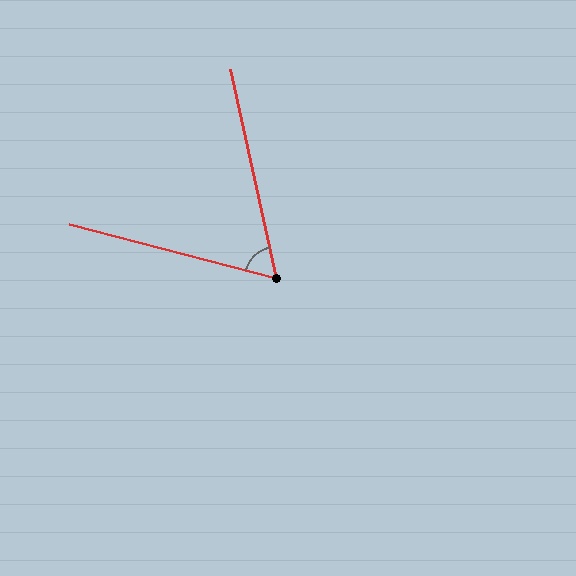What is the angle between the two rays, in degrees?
Approximately 63 degrees.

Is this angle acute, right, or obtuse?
It is acute.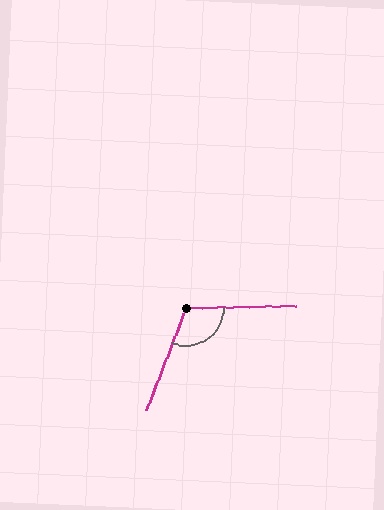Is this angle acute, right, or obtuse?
It is obtuse.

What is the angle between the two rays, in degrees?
Approximately 113 degrees.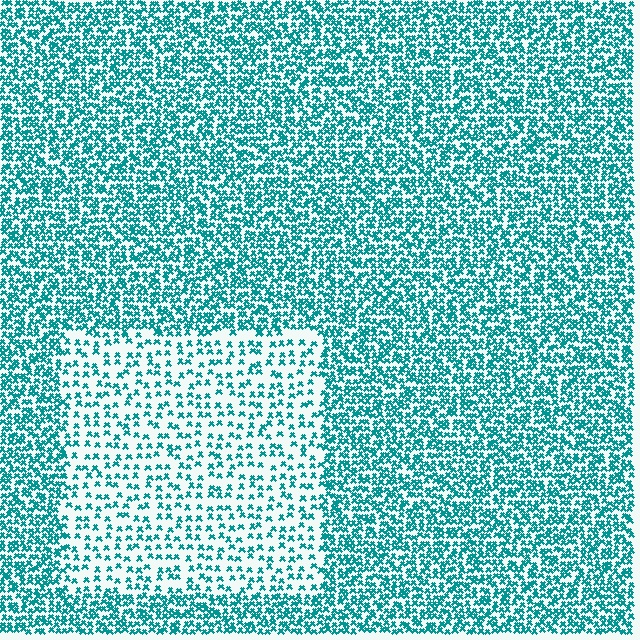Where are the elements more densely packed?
The elements are more densely packed outside the rectangle boundary.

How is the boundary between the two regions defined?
The boundary is defined by a change in element density (approximately 2.3x ratio). All elements are the same color, size, and shape.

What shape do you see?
I see a rectangle.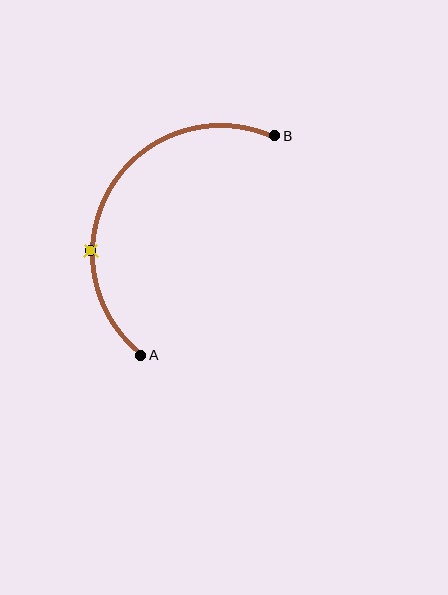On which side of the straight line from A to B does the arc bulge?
The arc bulges to the left of the straight line connecting A and B.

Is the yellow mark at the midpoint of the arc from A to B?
No. The yellow mark lies on the arc but is closer to endpoint A. The arc midpoint would be at the point on the curve equidistant along the arc from both A and B.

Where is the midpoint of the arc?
The arc midpoint is the point on the curve farthest from the straight line joining A and B. It sits to the left of that line.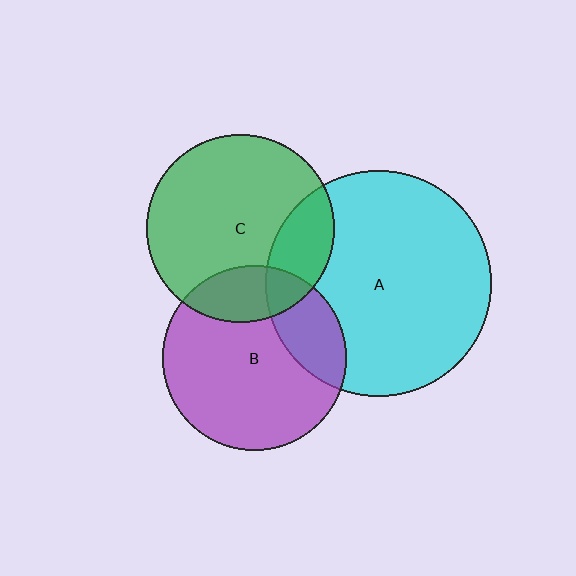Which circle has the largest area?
Circle A (cyan).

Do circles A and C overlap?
Yes.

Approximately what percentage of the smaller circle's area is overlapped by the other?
Approximately 20%.